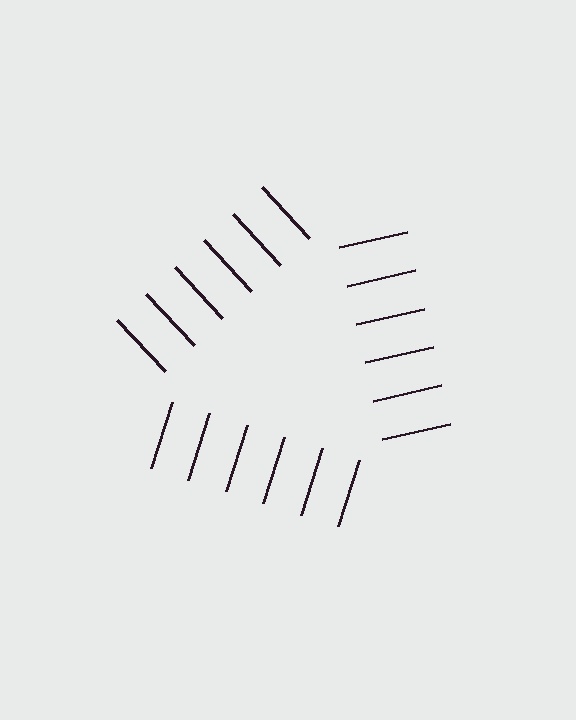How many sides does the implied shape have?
3 sides — the line-ends trace a triangle.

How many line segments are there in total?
18 — 6 along each of the 3 edges.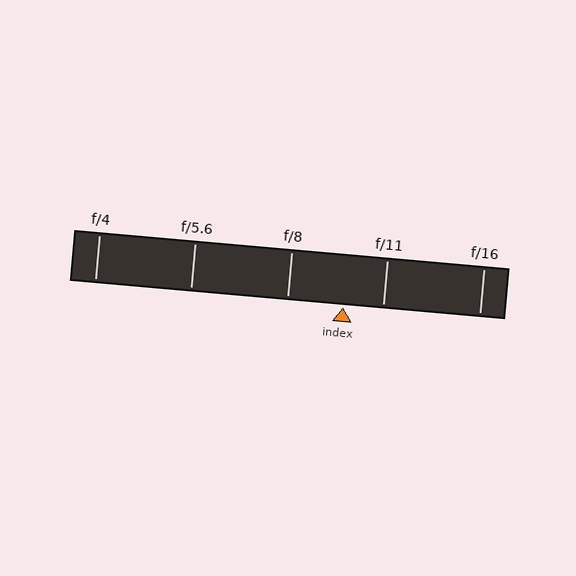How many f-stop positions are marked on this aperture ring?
There are 5 f-stop positions marked.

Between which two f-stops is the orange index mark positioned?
The index mark is between f/8 and f/11.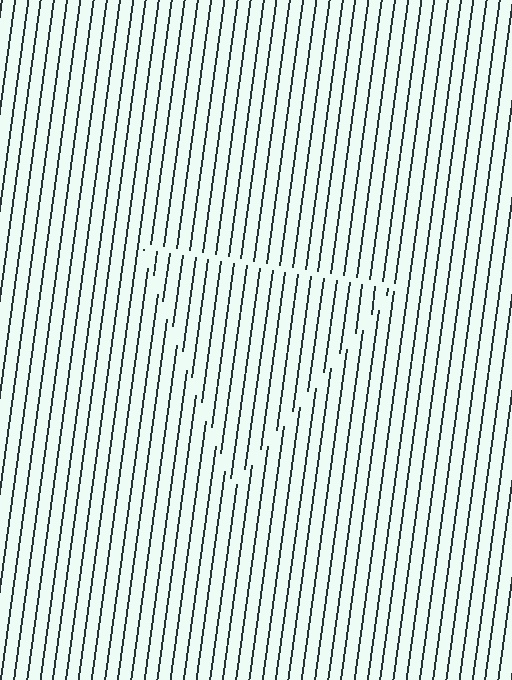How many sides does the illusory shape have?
3 sides — the line-ends trace a triangle.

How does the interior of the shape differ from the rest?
The interior of the shape contains the same grating, shifted by half a period — the contour is defined by the phase discontinuity where line-ends from the inner and outer gratings abut.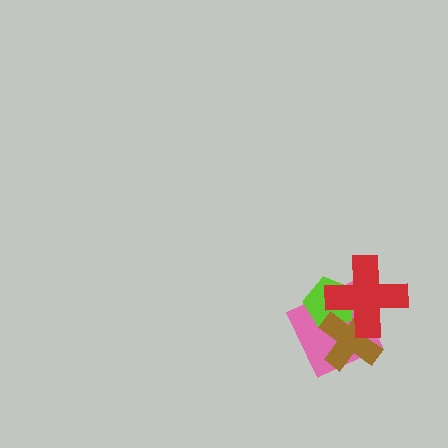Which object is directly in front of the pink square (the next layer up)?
The lime pentagon is directly in front of the pink square.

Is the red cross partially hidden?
No, no other shape covers it.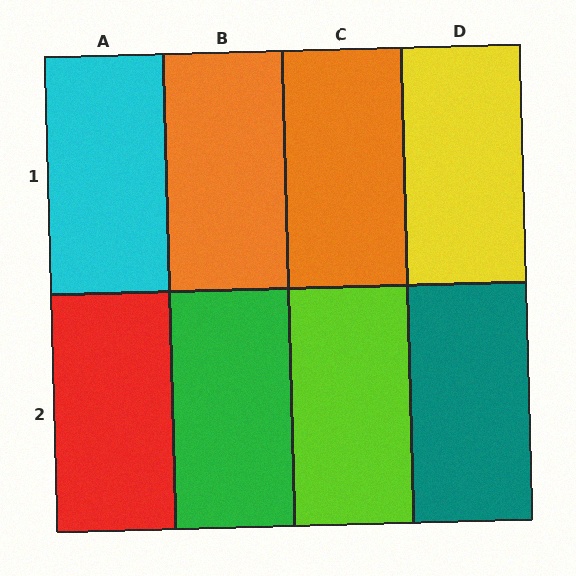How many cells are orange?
2 cells are orange.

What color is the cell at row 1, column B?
Orange.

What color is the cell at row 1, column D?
Yellow.